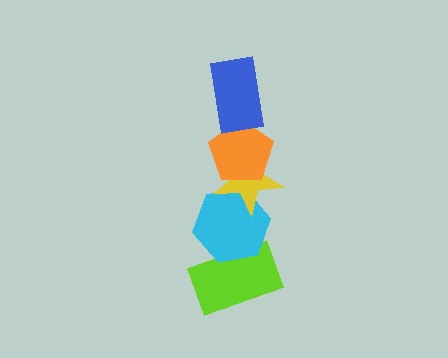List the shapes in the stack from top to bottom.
From top to bottom: the blue rectangle, the orange pentagon, the yellow star, the cyan hexagon, the lime rectangle.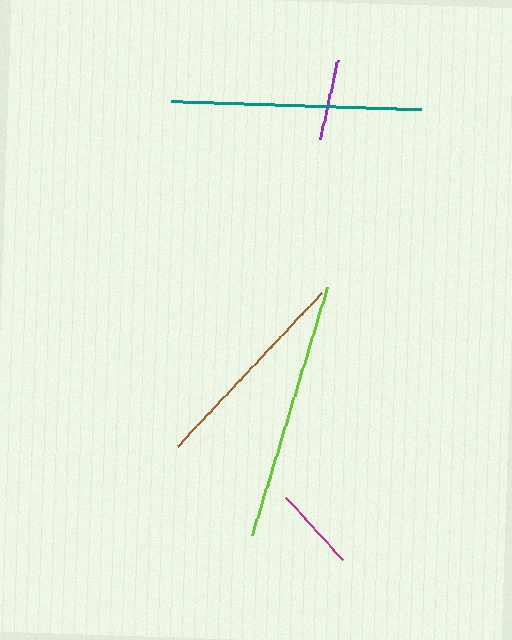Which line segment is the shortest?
The purple line is the shortest at approximately 82 pixels.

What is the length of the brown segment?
The brown segment is approximately 211 pixels long.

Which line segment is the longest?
The lime line is the longest at approximately 258 pixels.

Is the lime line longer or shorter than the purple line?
The lime line is longer than the purple line.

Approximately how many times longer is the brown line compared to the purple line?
The brown line is approximately 2.6 times the length of the purple line.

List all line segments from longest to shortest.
From longest to shortest: lime, teal, brown, magenta, purple.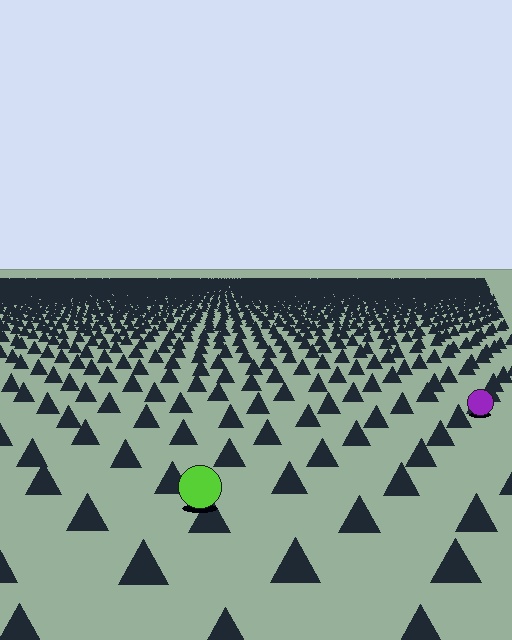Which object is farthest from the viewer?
The purple circle is farthest from the viewer. It appears smaller and the ground texture around it is denser.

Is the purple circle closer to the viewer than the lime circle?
No. The lime circle is closer — you can tell from the texture gradient: the ground texture is coarser near it.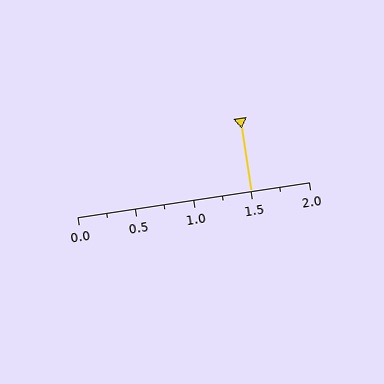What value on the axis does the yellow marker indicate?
The marker indicates approximately 1.5.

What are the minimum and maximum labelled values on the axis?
The axis runs from 0.0 to 2.0.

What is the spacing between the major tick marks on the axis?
The major ticks are spaced 0.5 apart.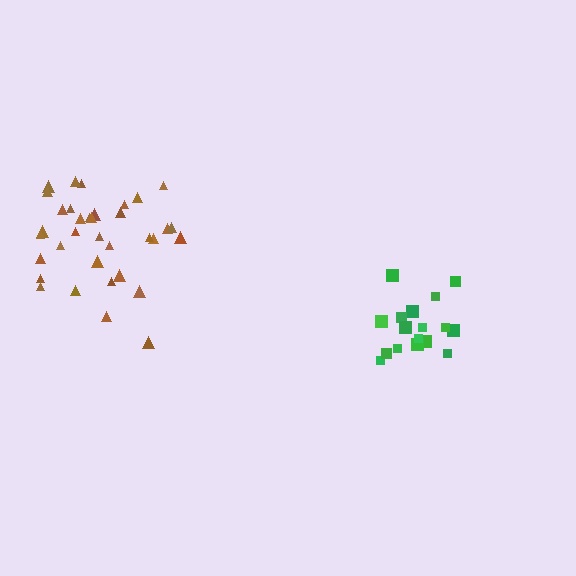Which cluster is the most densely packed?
Green.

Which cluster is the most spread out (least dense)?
Brown.